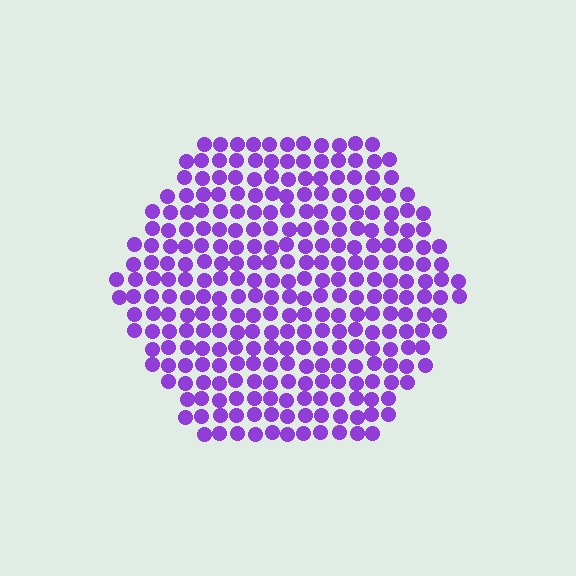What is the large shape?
The large shape is a hexagon.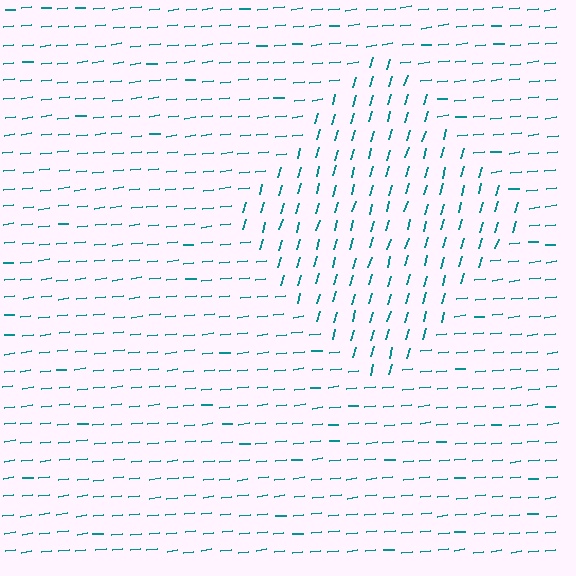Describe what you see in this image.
The image is filled with small teal line segments. A diamond region in the image has lines oriented differently from the surrounding lines, creating a visible texture boundary.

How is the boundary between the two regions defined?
The boundary is defined purely by a change in line orientation (approximately 68 degrees difference). All lines are the same color and thickness.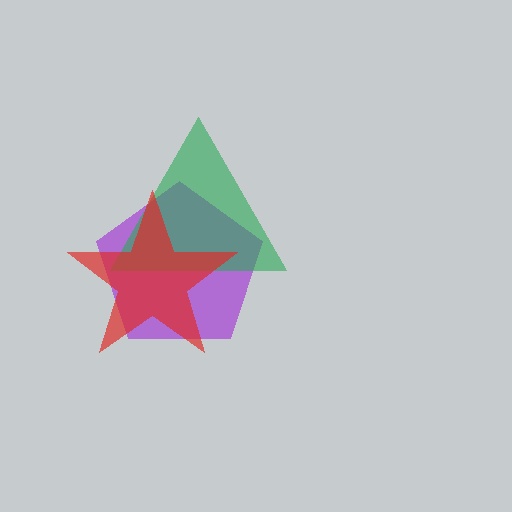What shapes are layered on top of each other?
The layered shapes are: a purple pentagon, a green triangle, a red star.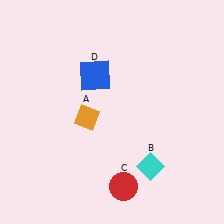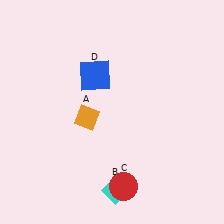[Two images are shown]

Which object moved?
The cyan diamond (B) moved left.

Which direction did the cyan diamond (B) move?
The cyan diamond (B) moved left.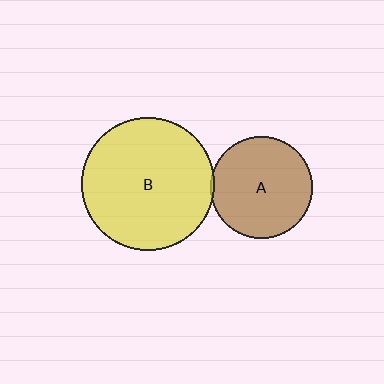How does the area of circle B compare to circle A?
Approximately 1.7 times.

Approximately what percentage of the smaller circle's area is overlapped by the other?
Approximately 5%.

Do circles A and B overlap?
Yes.